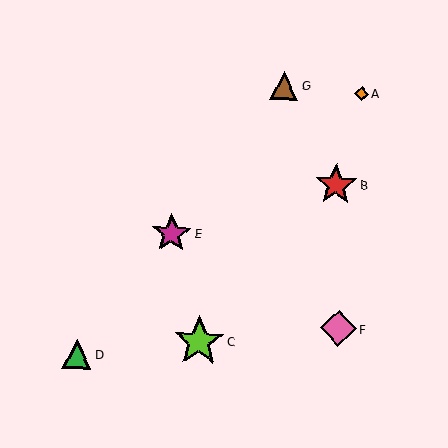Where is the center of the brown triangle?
The center of the brown triangle is at (284, 86).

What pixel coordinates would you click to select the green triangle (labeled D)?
Click at (77, 355) to select the green triangle D.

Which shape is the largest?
The lime star (labeled C) is the largest.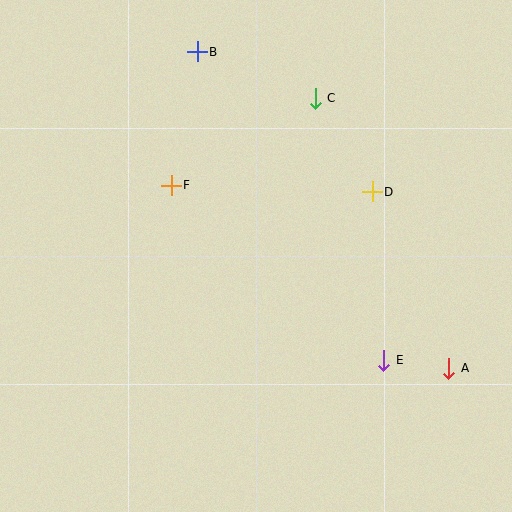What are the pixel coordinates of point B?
Point B is at (197, 52).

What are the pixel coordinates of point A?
Point A is at (449, 368).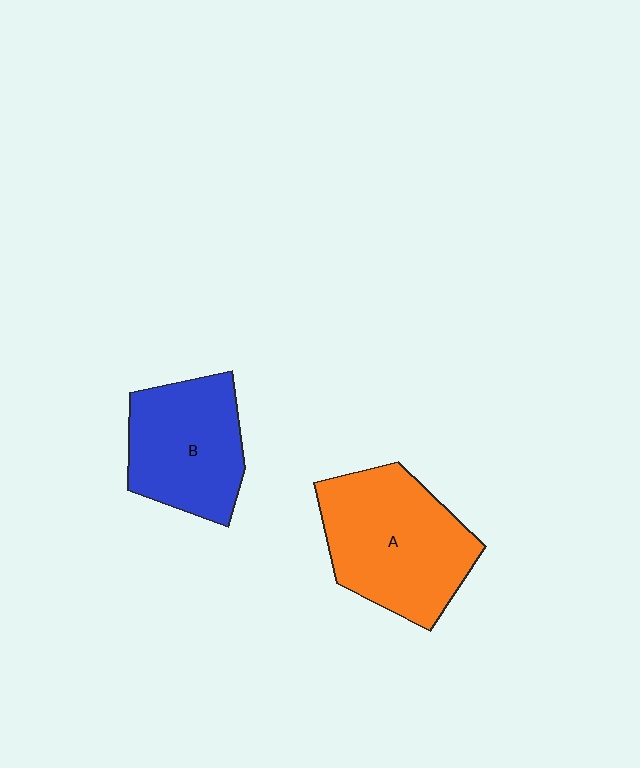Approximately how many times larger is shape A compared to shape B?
Approximately 1.3 times.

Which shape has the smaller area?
Shape B (blue).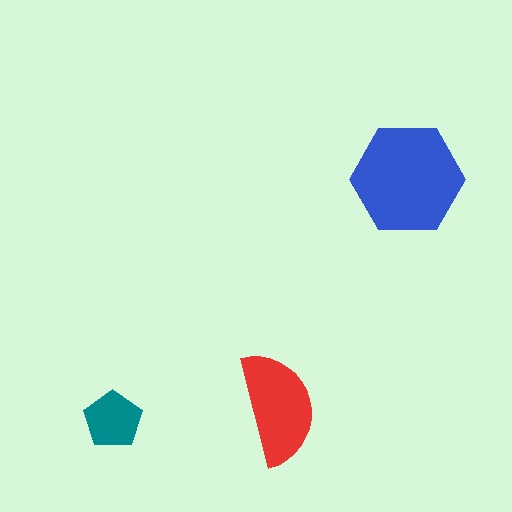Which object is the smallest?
The teal pentagon.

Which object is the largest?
The blue hexagon.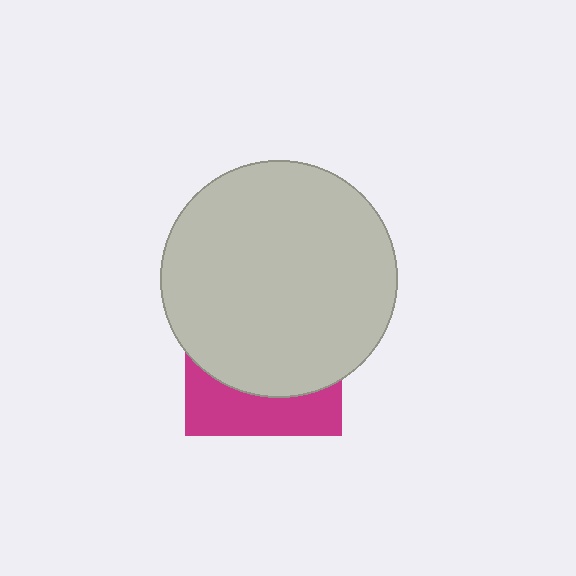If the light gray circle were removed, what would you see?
You would see the complete magenta square.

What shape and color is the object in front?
The object in front is a light gray circle.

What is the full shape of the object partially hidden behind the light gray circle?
The partially hidden object is a magenta square.